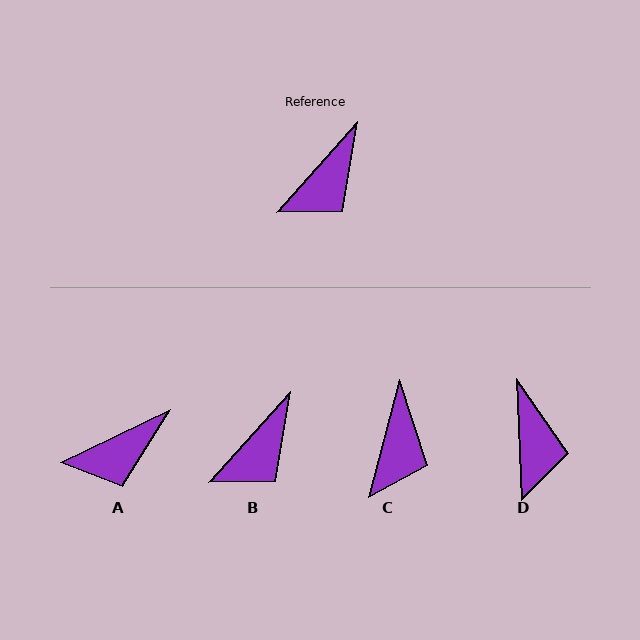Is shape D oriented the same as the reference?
No, it is off by about 44 degrees.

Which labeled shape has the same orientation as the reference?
B.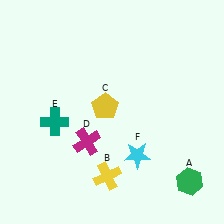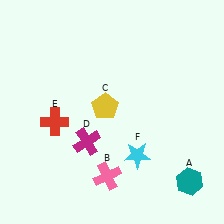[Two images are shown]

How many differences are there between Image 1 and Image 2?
There are 3 differences between the two images.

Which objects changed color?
A changed from green to teal. B changed from yellow to pink. E changed from teal to red.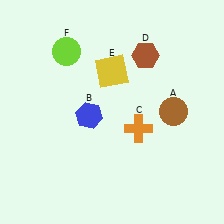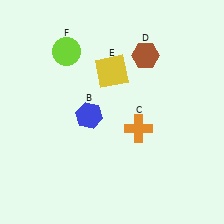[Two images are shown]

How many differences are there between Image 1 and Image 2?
There is 1 difference between the two images.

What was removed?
The brown circle (A) was removed in Image 2.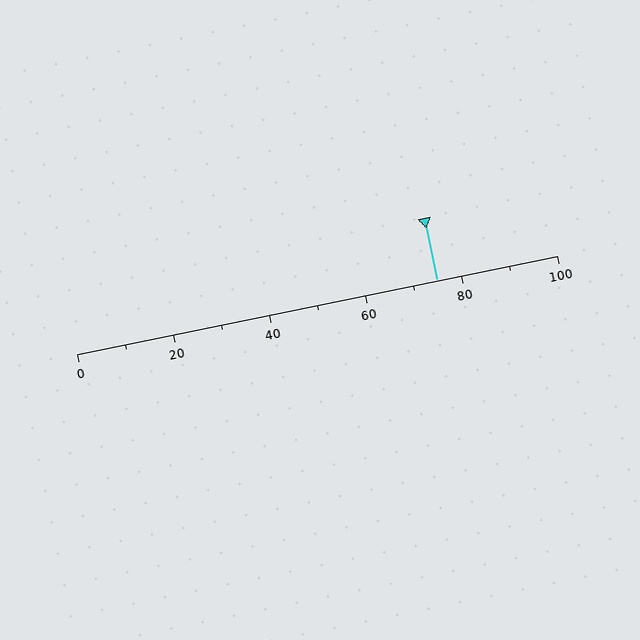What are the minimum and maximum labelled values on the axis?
The axis runs from 0 to 100.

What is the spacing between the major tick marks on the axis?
The major ticks are spaced 20 apart.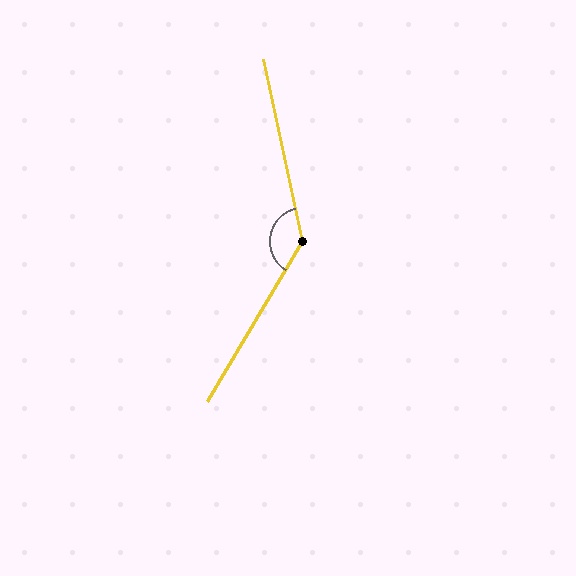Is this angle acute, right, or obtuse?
It is obtuse.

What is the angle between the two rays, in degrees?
Approximately 137 degrees.